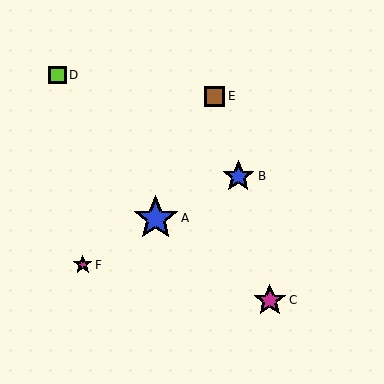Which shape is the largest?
The blue star (labeled A) is the largest.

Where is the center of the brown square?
The center of the brown square is at (215, 96).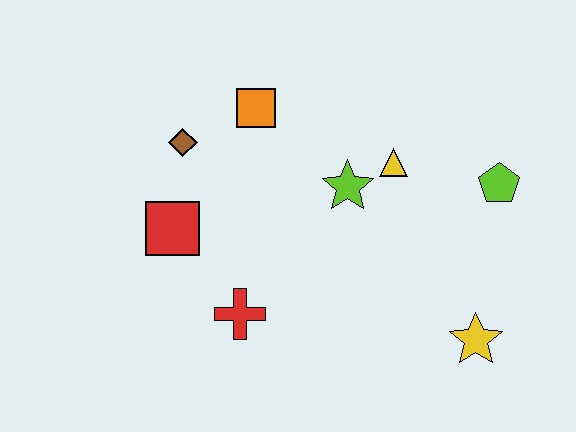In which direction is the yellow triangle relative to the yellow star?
The yellow triangle is above the yellow star.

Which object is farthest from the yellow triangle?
The red square is farthest from the yellow triangle.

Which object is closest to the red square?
The brown diamond is closest to the red square.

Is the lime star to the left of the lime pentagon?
Yes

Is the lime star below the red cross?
No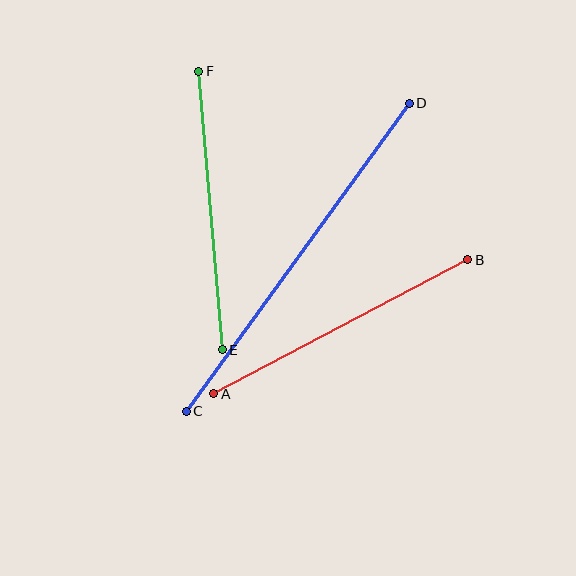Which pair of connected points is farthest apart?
Points C and D are farthest apart.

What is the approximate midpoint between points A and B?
The midpoint is at approximately (341, 327) pixels.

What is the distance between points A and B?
The distance is approximately 288 pixels.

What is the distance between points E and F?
The distance is approximately 279 pixels.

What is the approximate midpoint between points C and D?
The midpoint is at approximately (298, 257) pixels.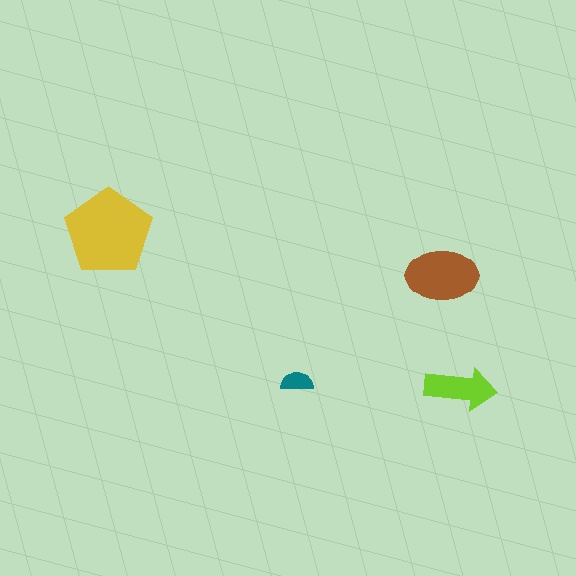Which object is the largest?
The yellow pentagon.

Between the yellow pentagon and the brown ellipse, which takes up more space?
The yellow pentagon.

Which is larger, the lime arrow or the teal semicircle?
The lime arrow.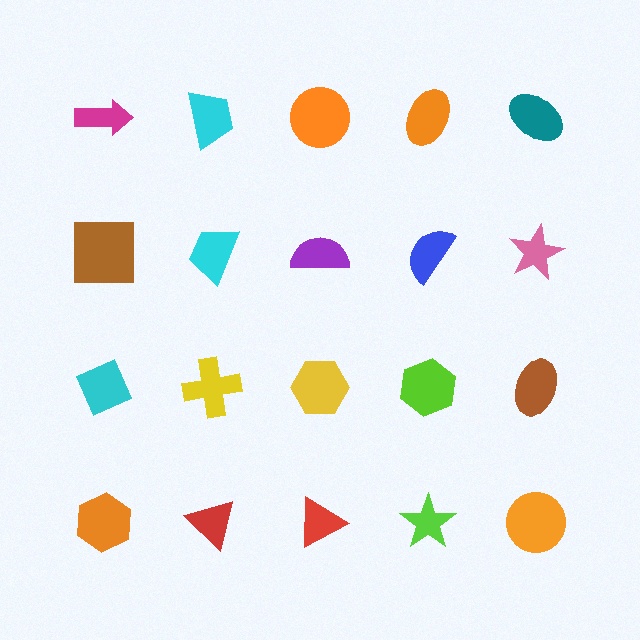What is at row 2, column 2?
A cyan trapezoid.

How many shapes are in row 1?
5 shapes.